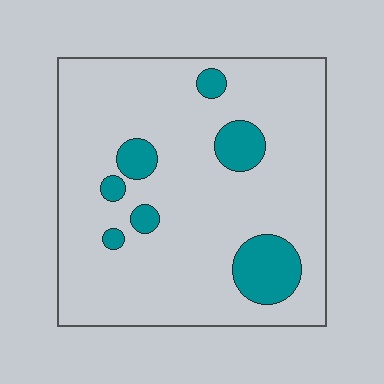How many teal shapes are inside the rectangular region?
7.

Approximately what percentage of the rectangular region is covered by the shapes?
Approximately 15%.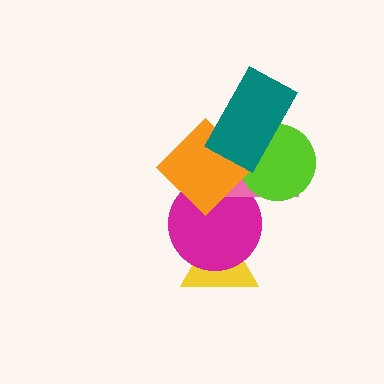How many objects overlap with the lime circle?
3 objects overlap with the lime circle.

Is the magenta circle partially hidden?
Yes, it is partially covered by another shape.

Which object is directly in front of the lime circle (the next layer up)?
The orange diamond is directly in front of the lime circle.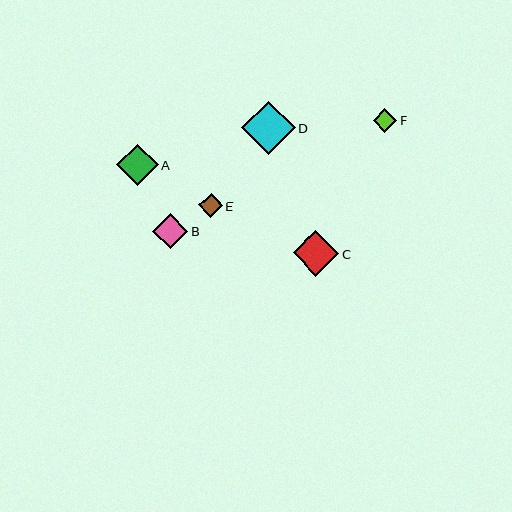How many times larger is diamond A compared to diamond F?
Diamond A is approximately 1.8 times the size of diamond F.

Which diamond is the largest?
Diamond D is the largest with a size of approximately 53 pixels.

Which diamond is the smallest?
Diamond F is the smallest with a size of approximately 24 pixels.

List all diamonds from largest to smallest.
From largest to smallest: D, C, A, B, E, F.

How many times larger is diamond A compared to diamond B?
Diamond A is approximately 1.2 times the size of diamond B.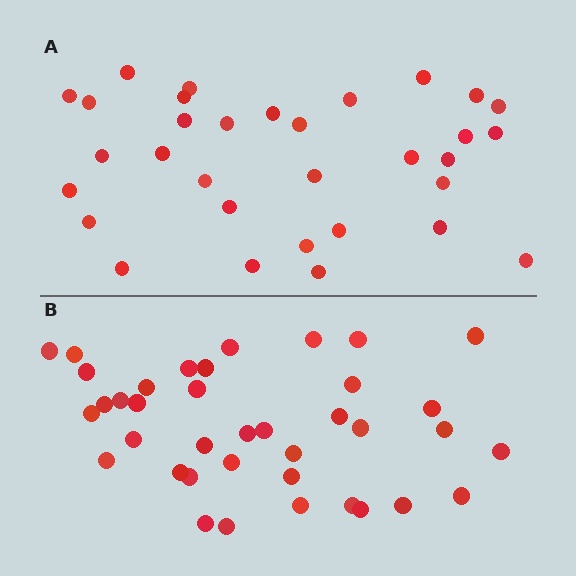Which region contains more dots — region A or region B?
Region B (the bottom region) has more dots.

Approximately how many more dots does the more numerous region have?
Region B has about 6 more dots than region A.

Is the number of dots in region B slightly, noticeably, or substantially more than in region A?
Region B has only slightly more — the two regions are fairly close. The ratio is roughly 1.2 to 1.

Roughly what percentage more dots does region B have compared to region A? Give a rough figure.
About 20% more.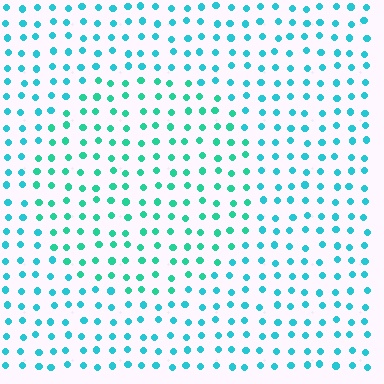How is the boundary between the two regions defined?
The boundary is defined purely by a slight shift in hue (about 25 degrees). Spacing, size, and orientation are identical on both sides.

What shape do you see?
I see a circle.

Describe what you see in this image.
The image is filled with small cyan elements in a uniform arrangement. A circle-shaped region is visible where the elements are tinted to a slightly different hue, forming a subtle color boundary.